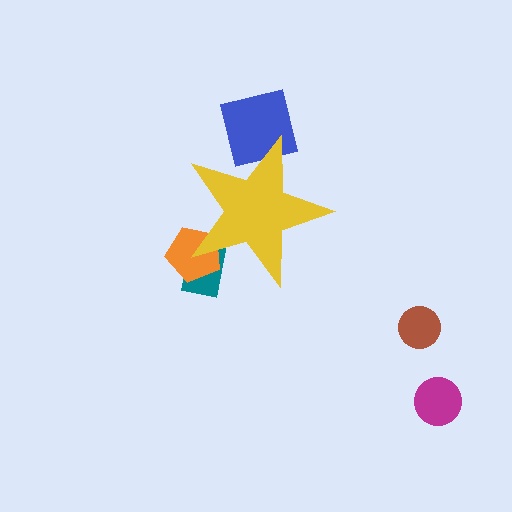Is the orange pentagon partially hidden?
Yes, the orange pentagon is partially hidden behind the yellow star.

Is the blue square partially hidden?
Yes, the blue square is partially hidden behind the yellow star.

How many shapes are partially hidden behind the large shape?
3 shapes are partially hidden.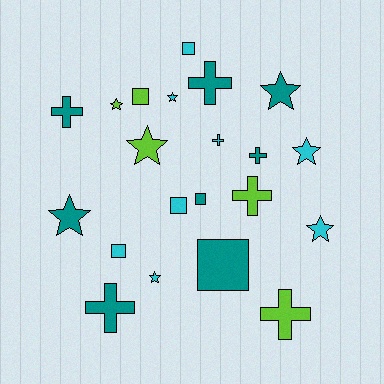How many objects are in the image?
There are 21 objects.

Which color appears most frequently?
Teal, with 8 objects.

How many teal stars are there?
There are 2 teal stars.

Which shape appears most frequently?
Star, with 8 objects.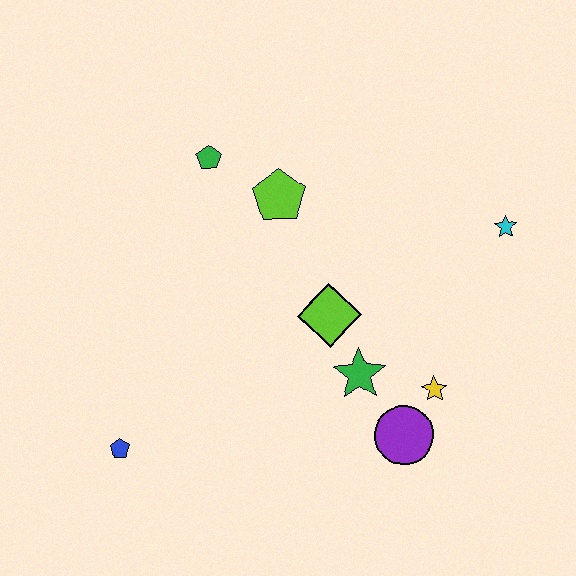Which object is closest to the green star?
The lime diamond is closest to the green star.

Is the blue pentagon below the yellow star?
Yes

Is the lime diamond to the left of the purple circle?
Yes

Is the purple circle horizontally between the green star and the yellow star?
Yes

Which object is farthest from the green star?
The green pentagon is farthest from the green star.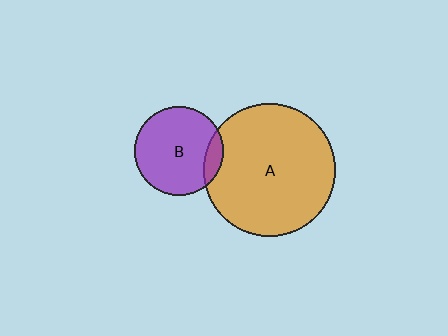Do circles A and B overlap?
Yes.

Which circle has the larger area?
Circle A (orange).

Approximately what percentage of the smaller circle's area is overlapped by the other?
Approximately 10%.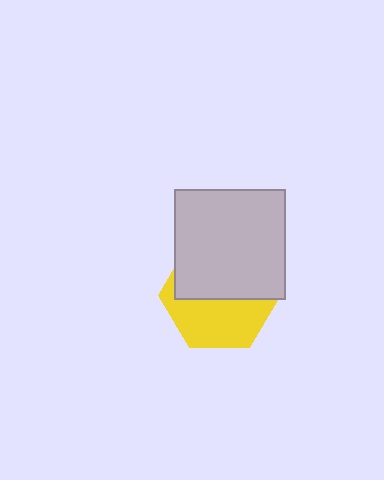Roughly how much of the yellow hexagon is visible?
About half of it is visible (roughly 47%).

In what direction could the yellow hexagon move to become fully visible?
The yellow hexagon could move down. That would shift it out from behind the light gray square entirely.